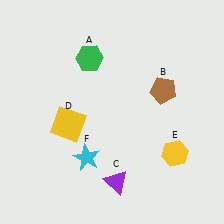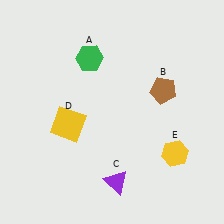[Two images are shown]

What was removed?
The cyan star (F) was removed in Image 2.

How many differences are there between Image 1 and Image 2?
There is 1 difference between the two images.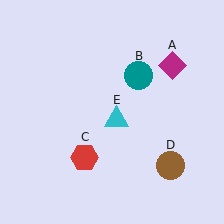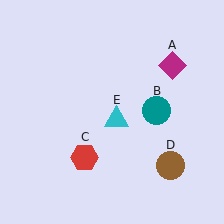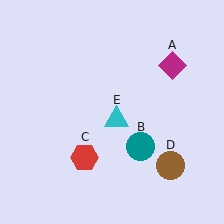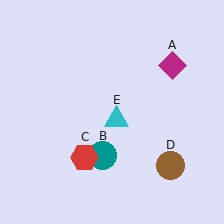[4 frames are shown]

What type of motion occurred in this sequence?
The teal circle (object B) rotated clockwise around the center of the scene.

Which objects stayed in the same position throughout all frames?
Magenta diamond (object A) and red hexagon (object C) and brown circle (object D) and cyan triangle (object E) remained stationary.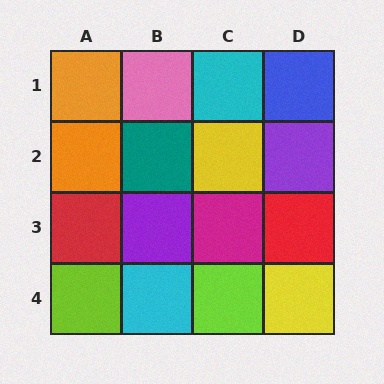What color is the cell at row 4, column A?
Lime.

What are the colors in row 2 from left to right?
Orange, teal, yellow, purple.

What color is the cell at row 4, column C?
Lime.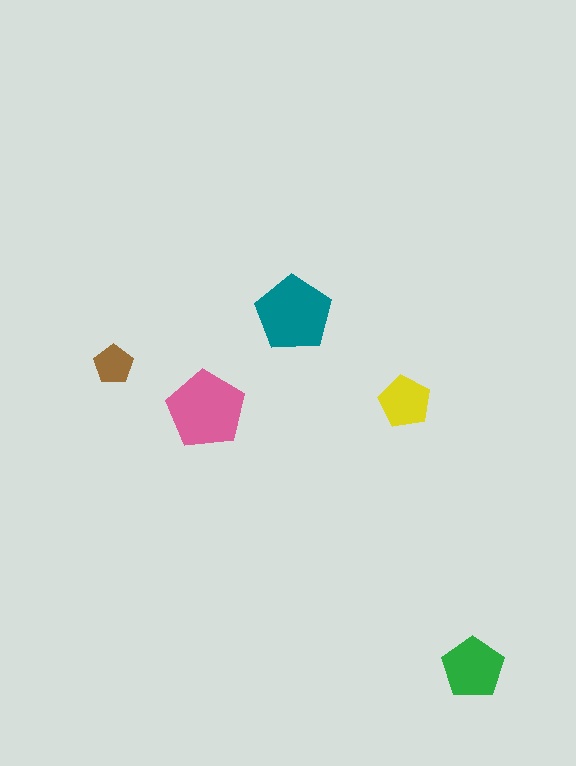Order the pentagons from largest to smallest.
the pink one, the teal one, the green one, the yellow one, the brown one.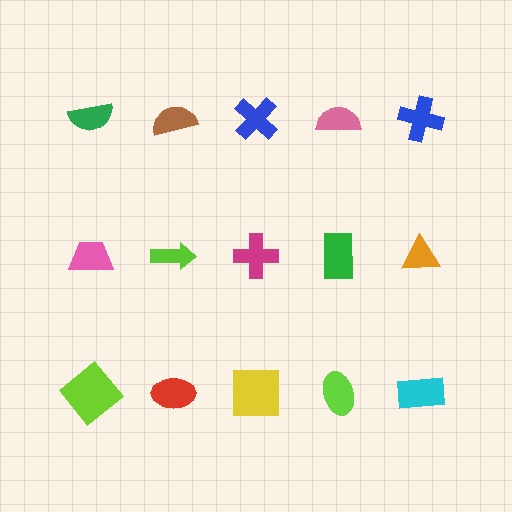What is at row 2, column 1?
A pink trapezoid.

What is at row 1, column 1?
A green semicircle.